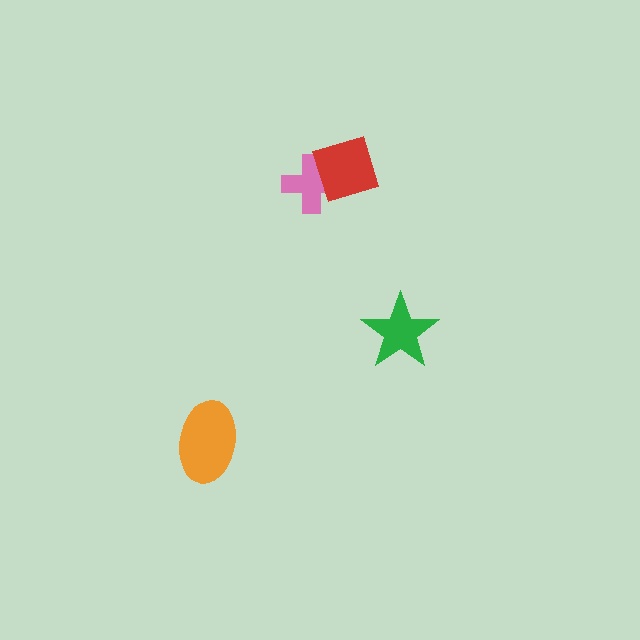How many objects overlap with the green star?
0 objects overlap with the green star.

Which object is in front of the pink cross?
The red diamond is in front of the pink cross.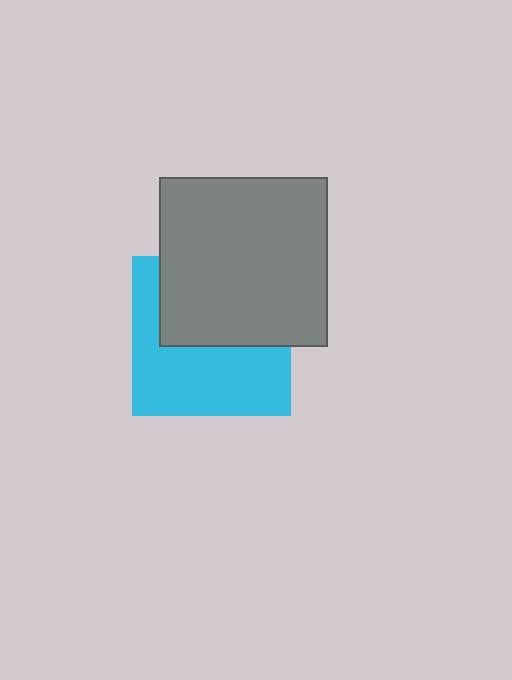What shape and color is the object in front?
The object in front is a gray rectangle.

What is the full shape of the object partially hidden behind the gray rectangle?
The partially hidden object is a cyan square.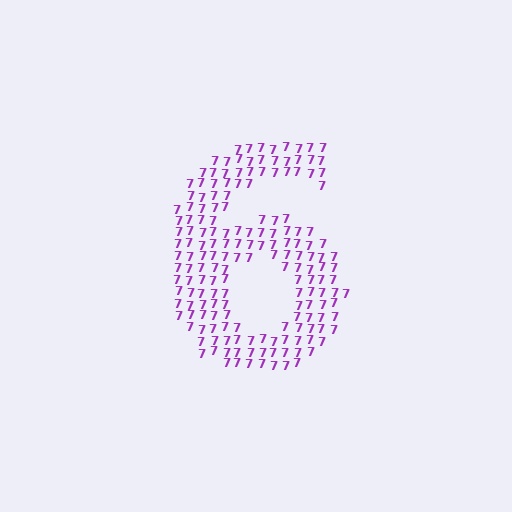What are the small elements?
The small elements are digit 7's.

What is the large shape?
The large shape is the digit 6.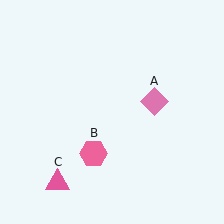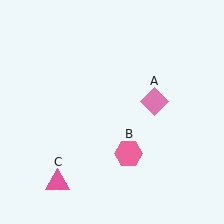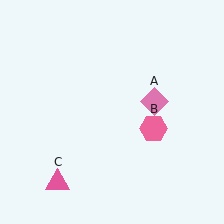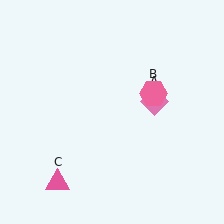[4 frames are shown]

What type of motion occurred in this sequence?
The pink hexagon (object B) rotated counterclockwise around the center of the scene.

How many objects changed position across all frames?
1 object changed position: pink hexagon (object B).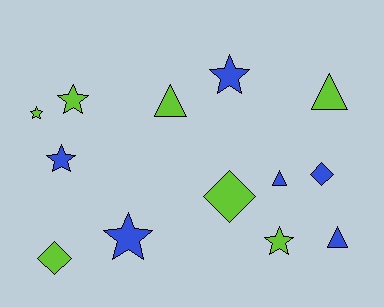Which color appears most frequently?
Lime, with 7 objects.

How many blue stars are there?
There are 3 blue stars.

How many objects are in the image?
There are 13 objects.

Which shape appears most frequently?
Star, with 6 objects.